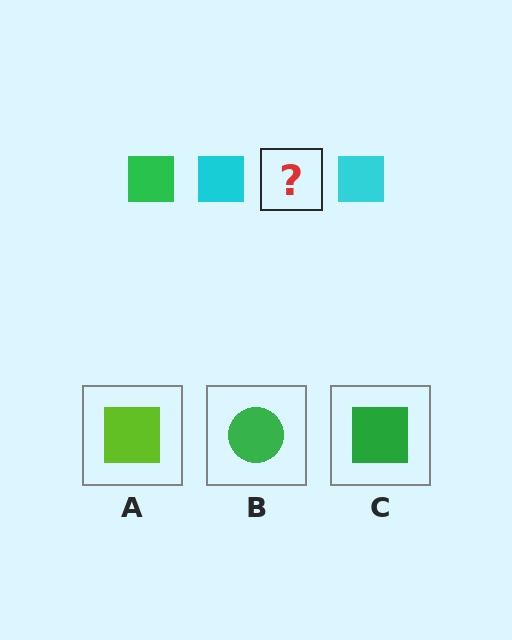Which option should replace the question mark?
Option C.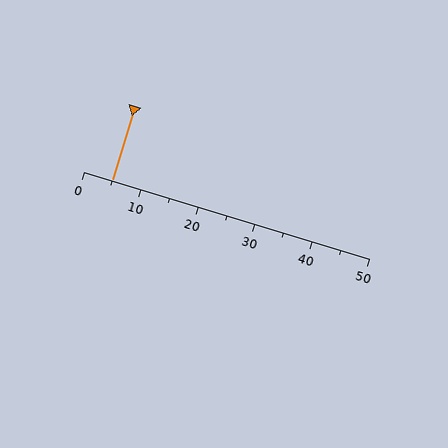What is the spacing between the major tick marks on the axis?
The major ticks are spaced 10 apart.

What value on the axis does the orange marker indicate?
The marker indicates approximately 5.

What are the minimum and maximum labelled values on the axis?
The axis runs from 0 to 50.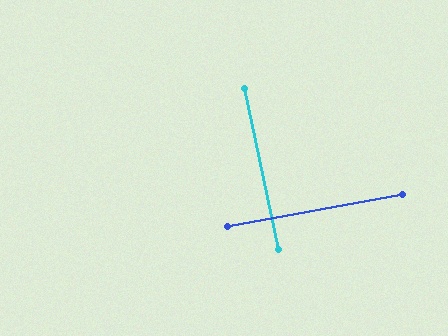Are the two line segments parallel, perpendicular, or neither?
Perpendicular — they meet at approximately 89°.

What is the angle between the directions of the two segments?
Approximately 89 degrees.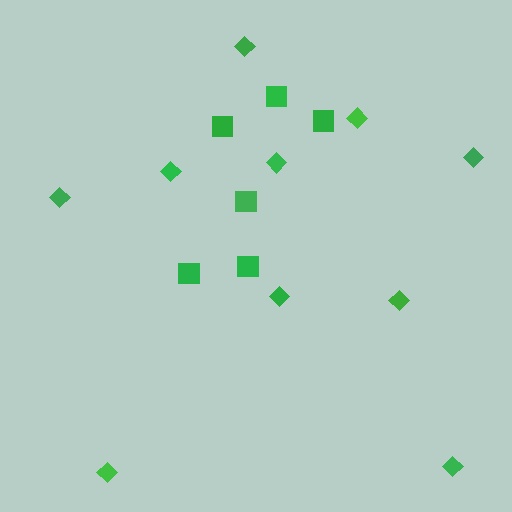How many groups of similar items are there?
There are 2 groups: one group of squares (6) and one group of diamonds (10).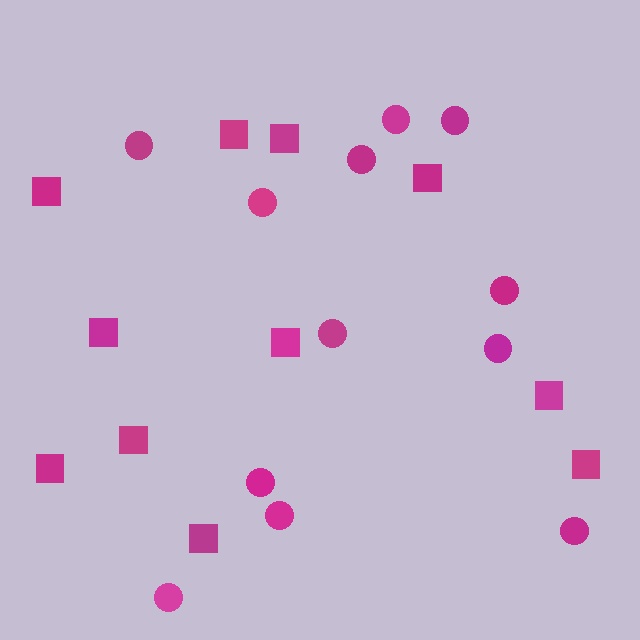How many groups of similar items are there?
There are 2 groups: one group of squares (11) and one group of circles (12).